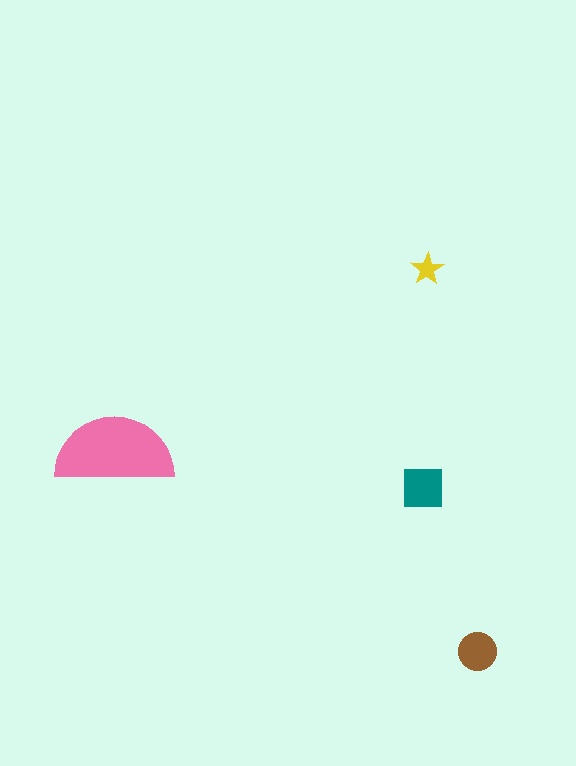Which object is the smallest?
The yellow star.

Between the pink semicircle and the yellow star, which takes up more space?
The pink semicircle.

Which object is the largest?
The pink semicircle.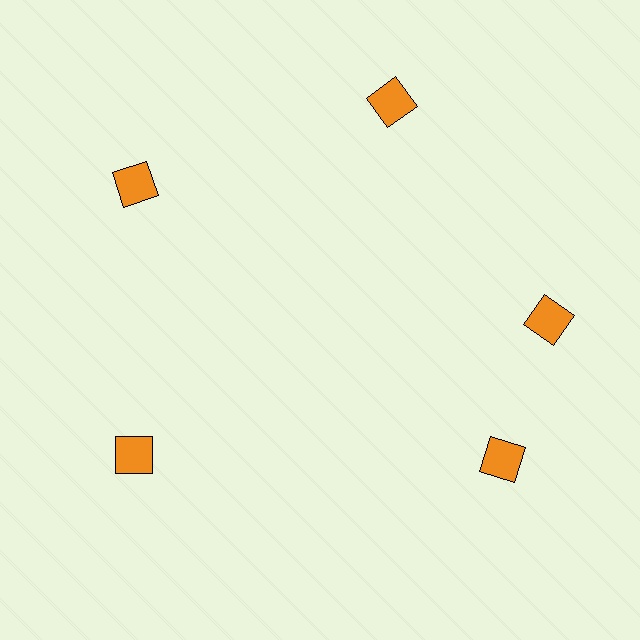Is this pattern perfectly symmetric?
No. The 5 orange squares are arranged in a ring, but one element near the 5 o'clock position is rotated out of alignment along the ring, breaking the 5-fold rotational symmetry.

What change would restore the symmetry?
The symmetry would be restored by rotating it back into even spacing with its neighbors so that all 5 squares sit at equal angles and equal distance from the center.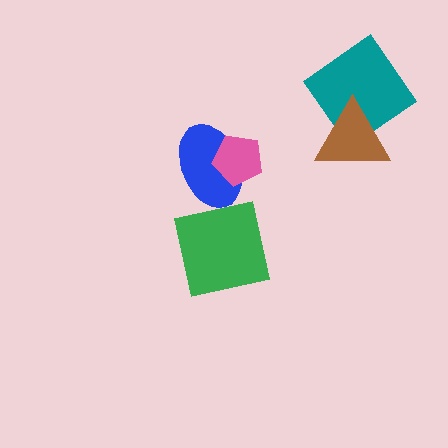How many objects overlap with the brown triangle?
1 object overlaps with the brown triangle.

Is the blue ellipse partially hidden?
Yes, it is partially covered by another shape.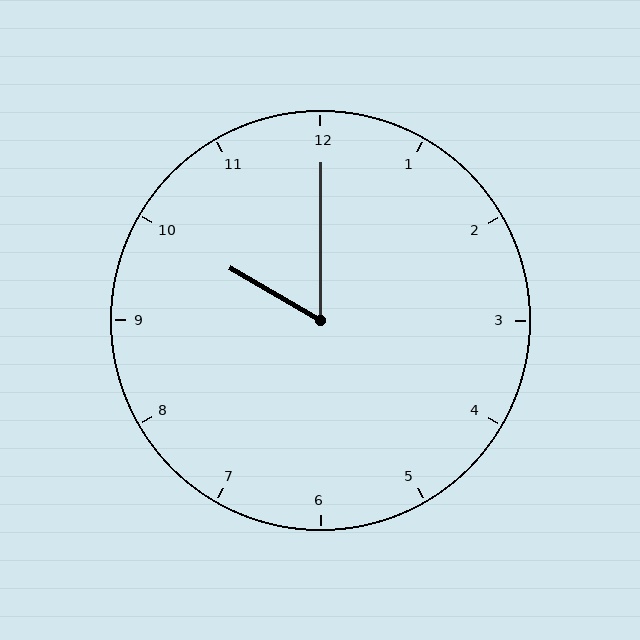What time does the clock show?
10:00.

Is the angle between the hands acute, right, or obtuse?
It is acute.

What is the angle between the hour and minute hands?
Approximately 60 degrees.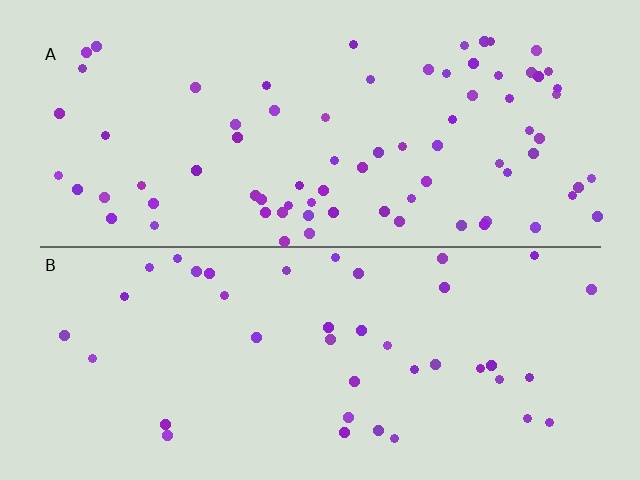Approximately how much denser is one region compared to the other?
Approximately 1.9× — region A over region B.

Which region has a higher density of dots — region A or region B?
A (the top).